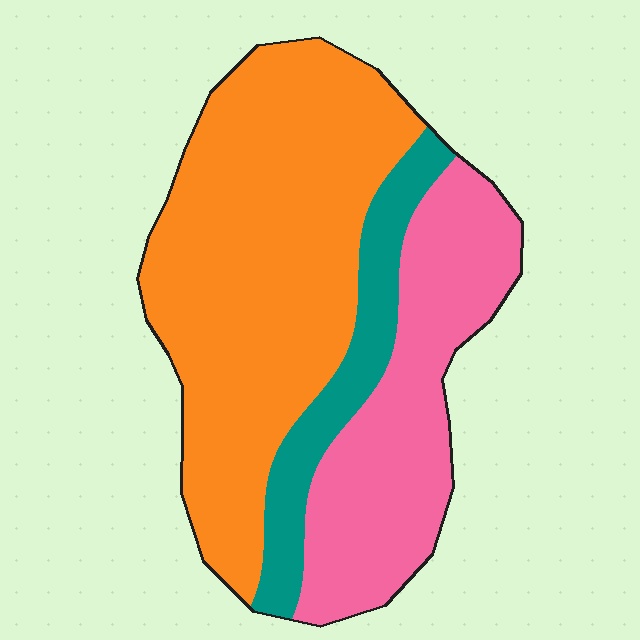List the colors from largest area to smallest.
From largest to smallest: orange, pink, teal.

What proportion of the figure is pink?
Pink takes up between a quarter and a half of the figure.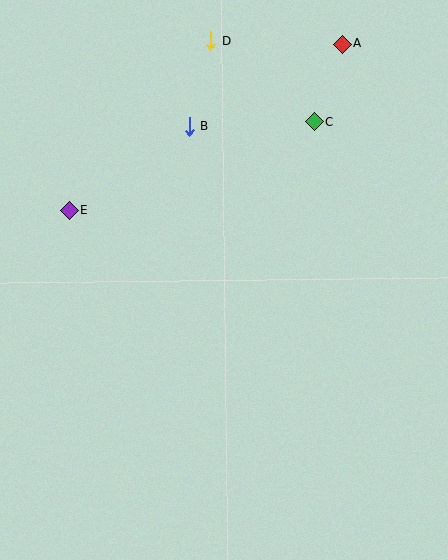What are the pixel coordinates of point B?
Point B is at (189, 127).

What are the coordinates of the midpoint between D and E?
The midpoint between D and E is at (140, 126).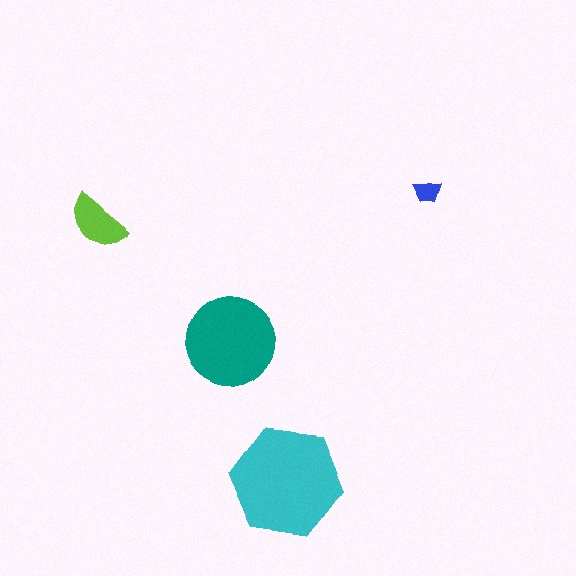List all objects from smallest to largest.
The blue trapezoid, the lime semicircle, the teal circle, the cyan hexagon.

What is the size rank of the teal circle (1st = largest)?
2nd.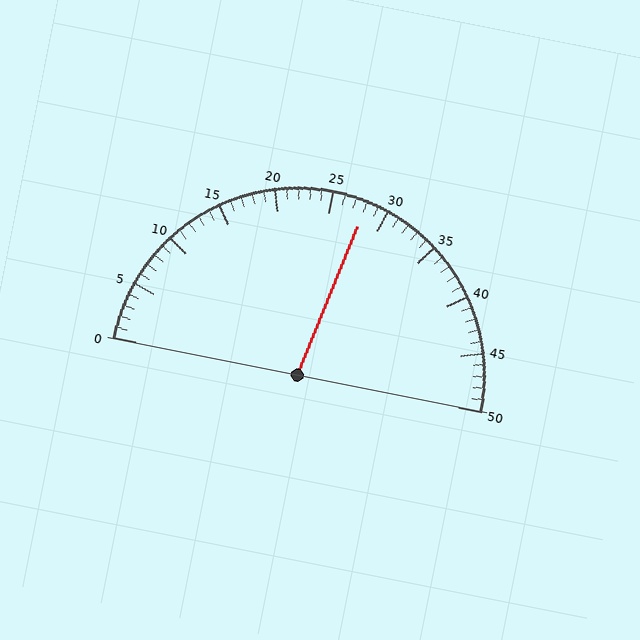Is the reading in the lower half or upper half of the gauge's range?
The reading is in the upper half of the range (0 to 50).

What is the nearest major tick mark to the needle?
The nearest major tick mark is 30.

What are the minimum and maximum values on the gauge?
The gauge ranges from 0 to 50.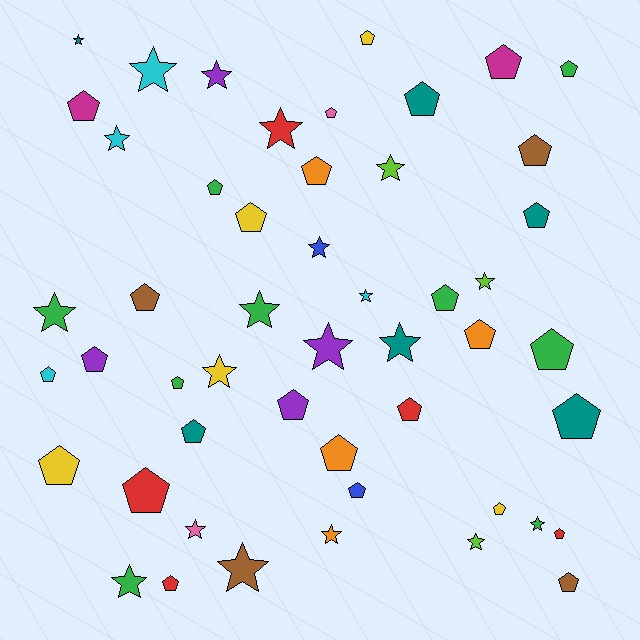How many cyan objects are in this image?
There are 4 cyan objects.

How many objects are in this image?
There are 50 objects.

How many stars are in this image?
There are 20 stars.